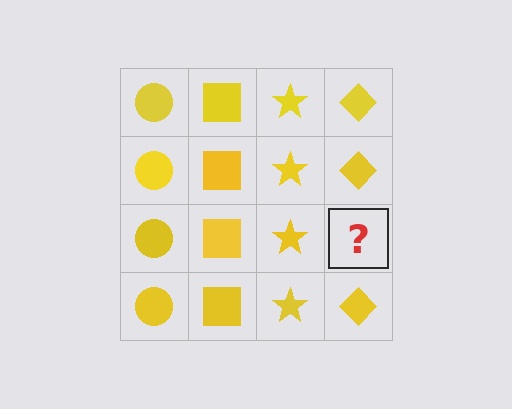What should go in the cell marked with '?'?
The missing cell should contain a yellow diamond.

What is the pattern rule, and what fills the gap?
The rule is that each column has a consistent shape. The gap should be filled with a yellow diamond.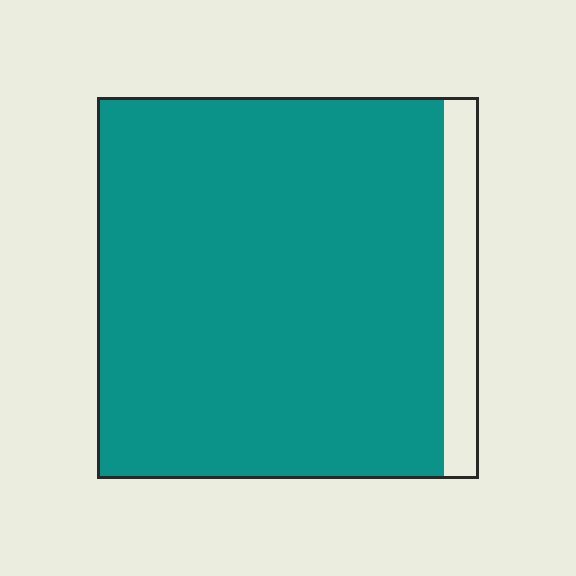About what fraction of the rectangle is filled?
About nine tenths (9/10).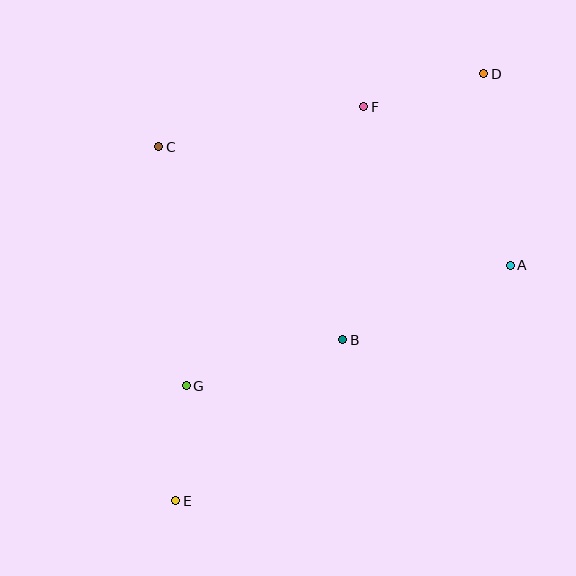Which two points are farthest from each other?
Points D and E are farthest from each other.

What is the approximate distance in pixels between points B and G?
The distance between B and G is approximately 163 pixels.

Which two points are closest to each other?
Points E and G are closest to each other.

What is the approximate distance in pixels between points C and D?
The distance between C and D is approximately 333 pixels.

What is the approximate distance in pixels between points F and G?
The distance between F and G is approximately 331 pixels.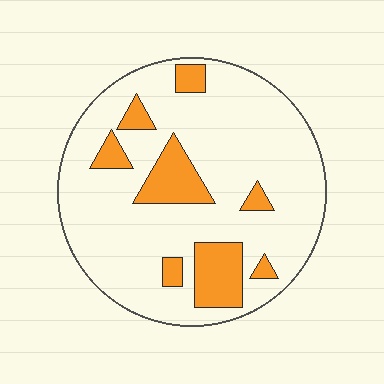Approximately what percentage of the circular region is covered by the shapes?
Approximately 20%.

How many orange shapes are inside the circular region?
8.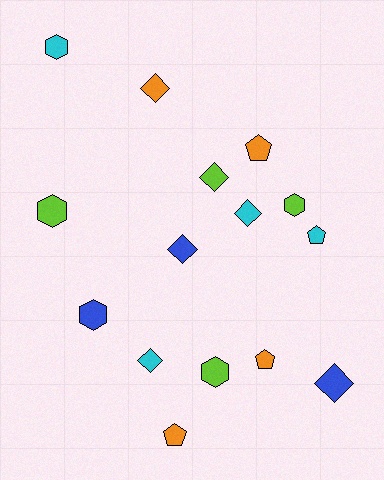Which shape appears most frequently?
Diamond, with 6 objects.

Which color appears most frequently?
Cyan, with 4 objects.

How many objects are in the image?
There are 15 objects.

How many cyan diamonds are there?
There are 2 cyan diamonds.